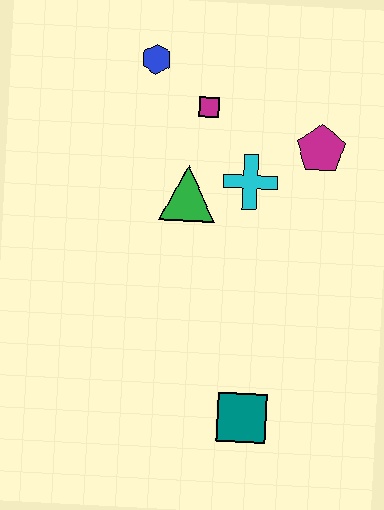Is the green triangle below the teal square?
No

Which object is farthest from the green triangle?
The teal square is farthest from the green triangle.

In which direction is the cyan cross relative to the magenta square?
The cyan cross is below the magenta square.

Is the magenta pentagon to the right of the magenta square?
Yes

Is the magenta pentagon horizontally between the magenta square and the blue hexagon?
No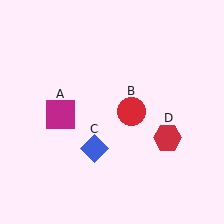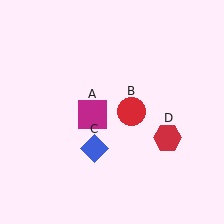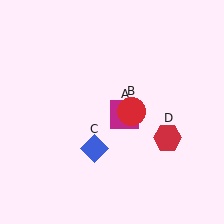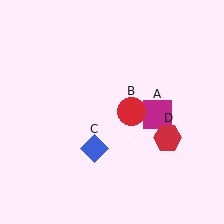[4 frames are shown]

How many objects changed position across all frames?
1 object changed position: magenta square (object A).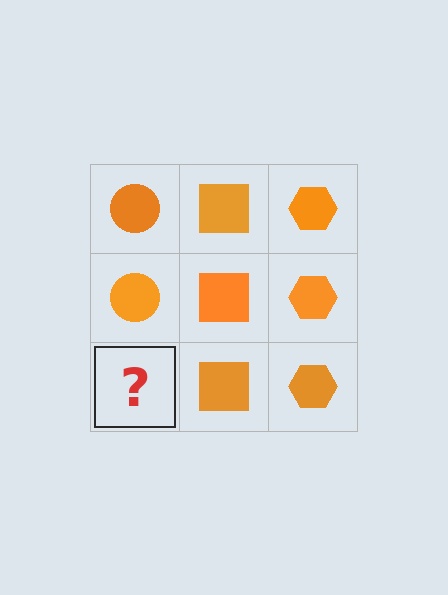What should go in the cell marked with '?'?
The missing cell should contain an orange circle.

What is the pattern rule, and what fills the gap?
The rule is that each column has a consistent shape. The gap should be filled with an orange circle.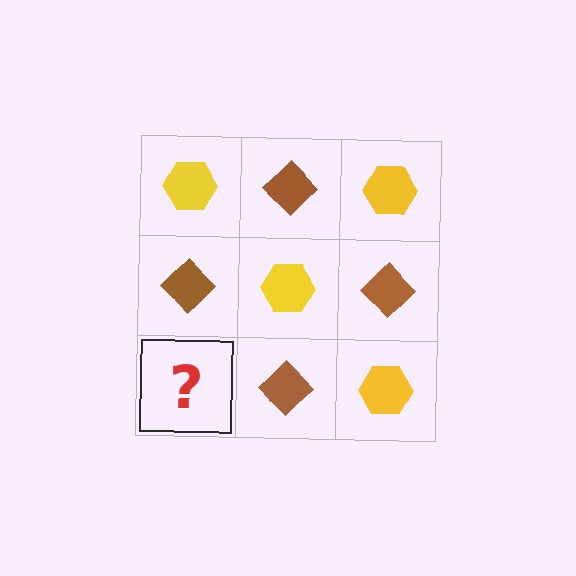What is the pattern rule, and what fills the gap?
The rule is that it alternates yellow hexagon and brown diamond in a checkerboard pattern. The gap should be filled with a yellow hexagon.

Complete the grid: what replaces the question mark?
The question mark should be replaced with a yellow hexagon.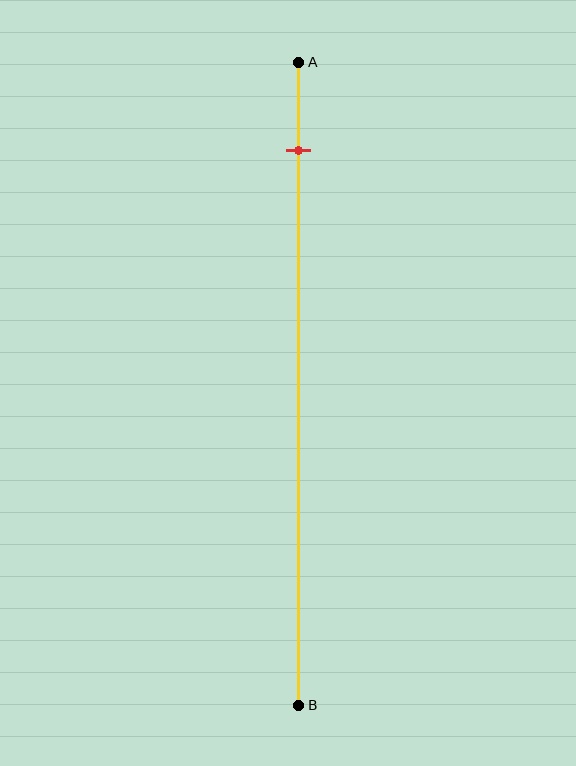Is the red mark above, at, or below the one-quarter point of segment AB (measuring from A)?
The red mark is above the one-quarter point of segment AB.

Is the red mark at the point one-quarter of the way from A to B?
No, the mark is at about 15% from A, not at the 25% one-quarter point.